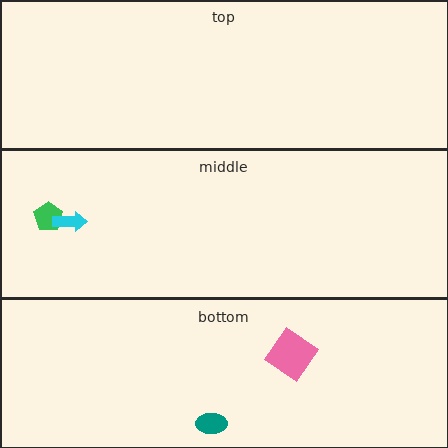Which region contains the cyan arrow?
The middle region.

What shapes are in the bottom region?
The teal ellipse, the pink diamond.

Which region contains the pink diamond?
The bottom region.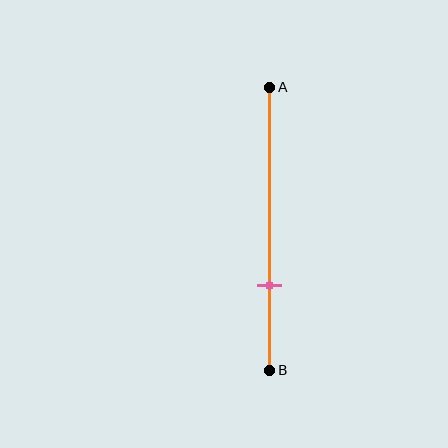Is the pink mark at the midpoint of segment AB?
No, the mark is at about 70% from A, not at the 50% midpoint.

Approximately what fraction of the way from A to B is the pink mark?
The pink mark is approximately 70% of the way from A to B.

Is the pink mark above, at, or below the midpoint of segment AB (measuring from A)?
The pink mark is below the midpoint of segment AB.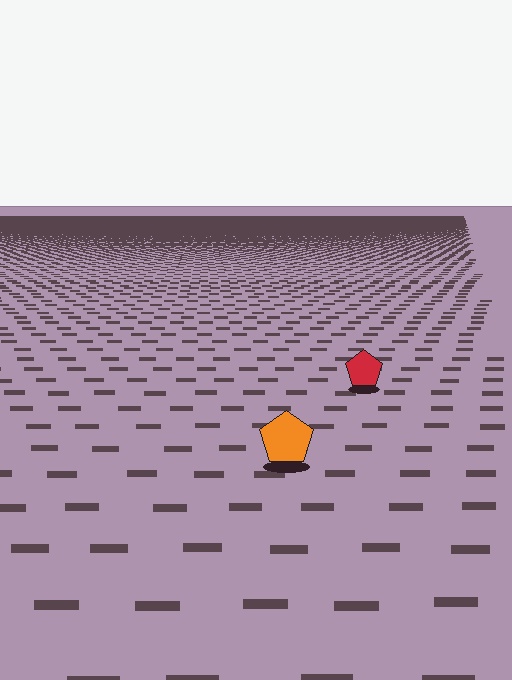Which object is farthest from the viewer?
The red pentagon is farthest from the viewer. It appears smaller and the ground texture around it is denser.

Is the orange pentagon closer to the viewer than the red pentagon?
Yes. The orange pentagon is closer — you can tell from the texture gradient: the ground texture is coarser near it.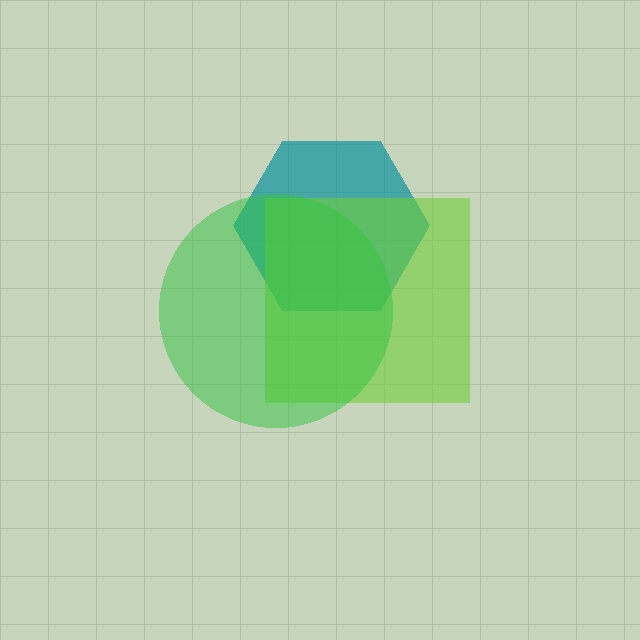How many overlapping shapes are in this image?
There are 3 overlapping shapes in the image.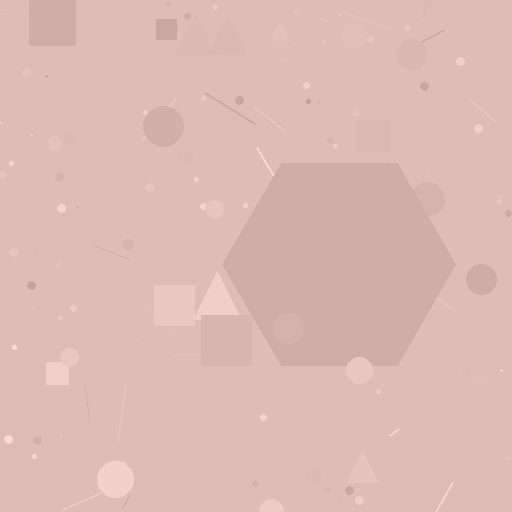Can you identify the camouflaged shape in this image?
The camouflaged shape is a hexagon.